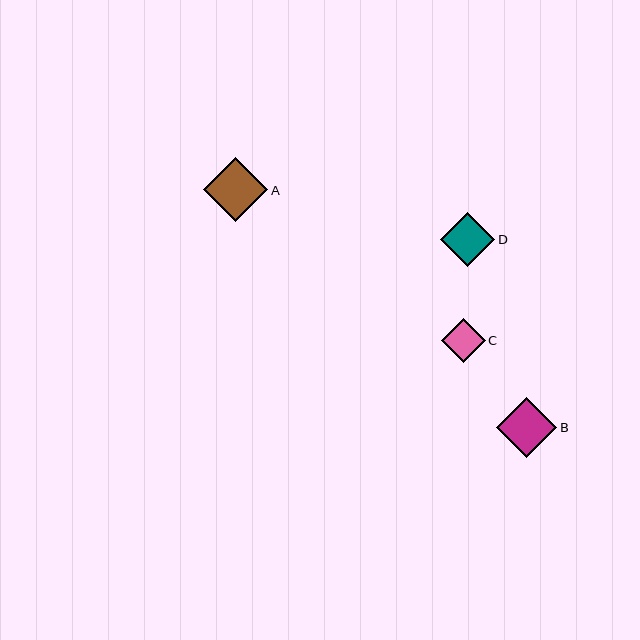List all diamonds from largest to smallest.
From largest to smallest: A, B, D, C.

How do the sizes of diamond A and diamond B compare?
Diamond A and diamond B are approximately the same size.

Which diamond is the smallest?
Diamond C is the smallest with a size of approximately 44 pixels.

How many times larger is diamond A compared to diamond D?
Diamond A is approximately 1.2 times the size of diamond D.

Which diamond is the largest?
Diamond A is the largest with a size of approximately 64 pixels.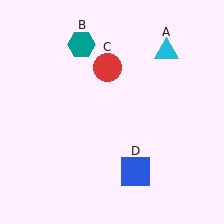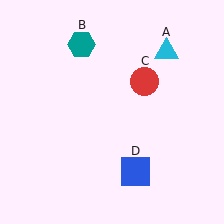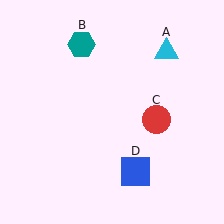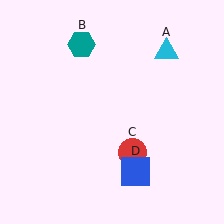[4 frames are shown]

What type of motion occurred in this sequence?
The red circle (object C) rotated clockwise around the center of the scene.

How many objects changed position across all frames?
1 object changed position: red circle (object C).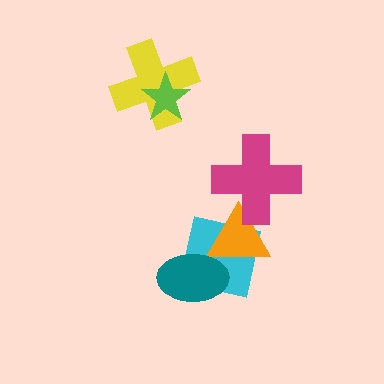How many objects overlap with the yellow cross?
1 object overlaps with the yellow cross.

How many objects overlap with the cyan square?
2 objects overlap with the cyan square.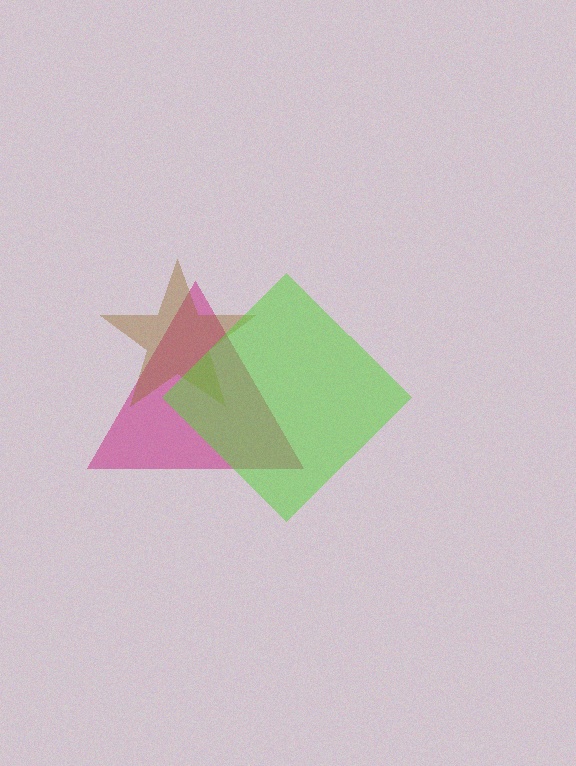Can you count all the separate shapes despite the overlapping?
Yes, there are 3 separate shapes.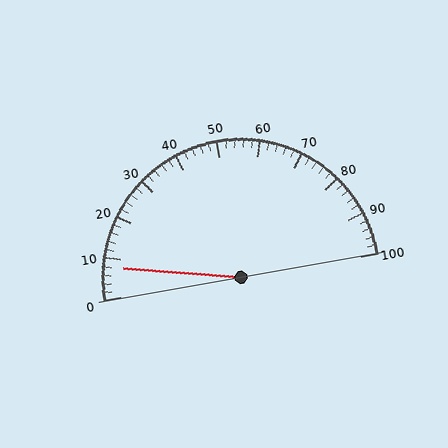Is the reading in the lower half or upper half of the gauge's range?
The reading is in the lower half of the range (0 to 100).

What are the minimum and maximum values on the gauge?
The gauge ranges from 0 to 100.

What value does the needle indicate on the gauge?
The needle indicates approximately 8.